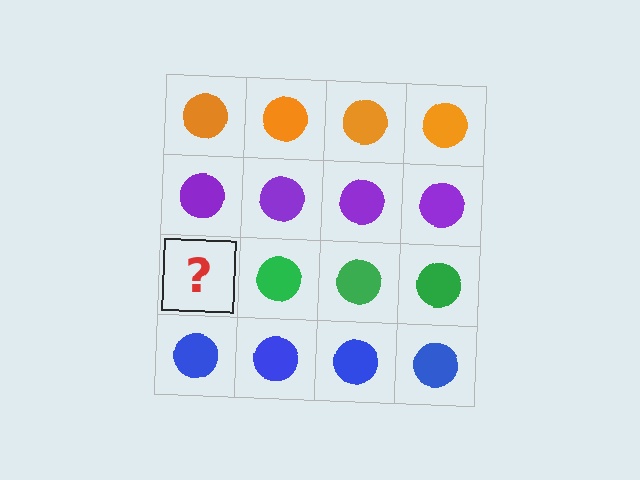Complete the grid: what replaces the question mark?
The question mark should be replaced with a green circle.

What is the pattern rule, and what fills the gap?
The rule is that each row has a consistent color. The gap should be filled with a green circle.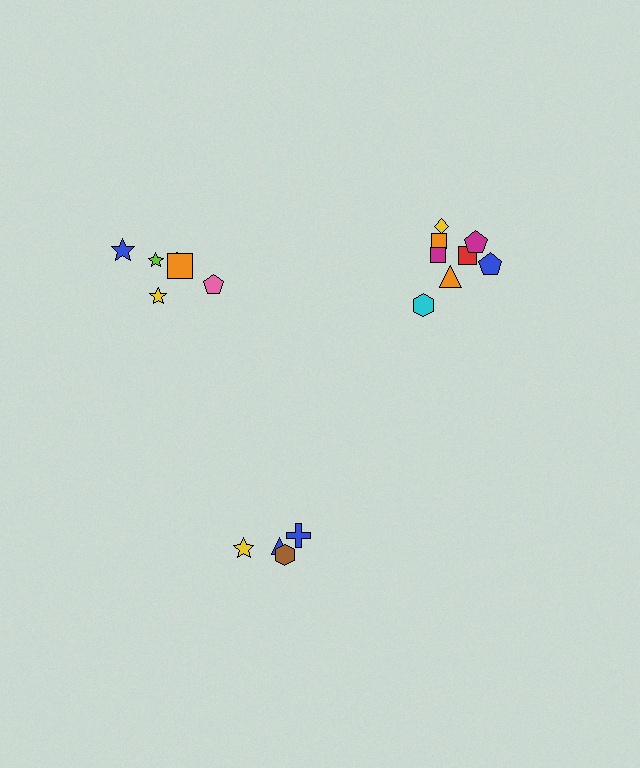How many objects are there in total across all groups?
There are 18 objects.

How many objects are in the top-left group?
There are 6 objects.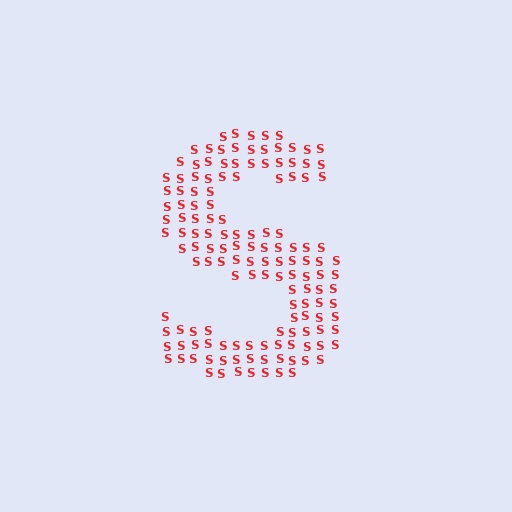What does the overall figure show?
The overall figure shows the letter S.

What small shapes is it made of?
It is made of small letter S's.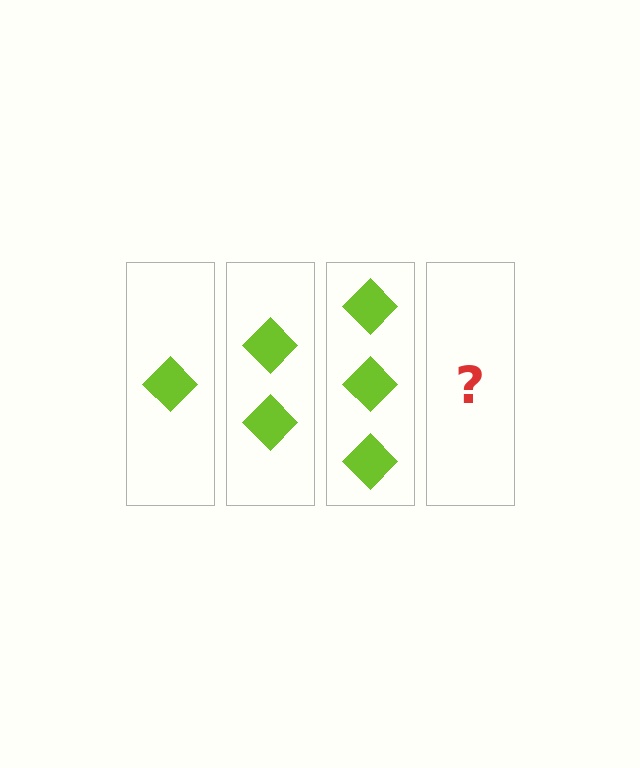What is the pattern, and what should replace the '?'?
The pattern is that each step adds one more diamond. The '?' should be 4 diamonds.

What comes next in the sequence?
The next element should be 4 diamonds.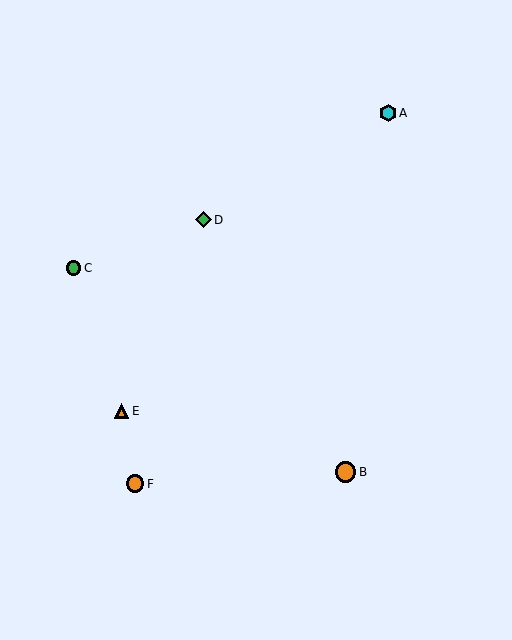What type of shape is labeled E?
Shape E is an orange triangle.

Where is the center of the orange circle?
The center of the orange circle is at (345, 472).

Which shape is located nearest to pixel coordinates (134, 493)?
The orange circle (labeled F) at (135, 484) is nearest to that location.